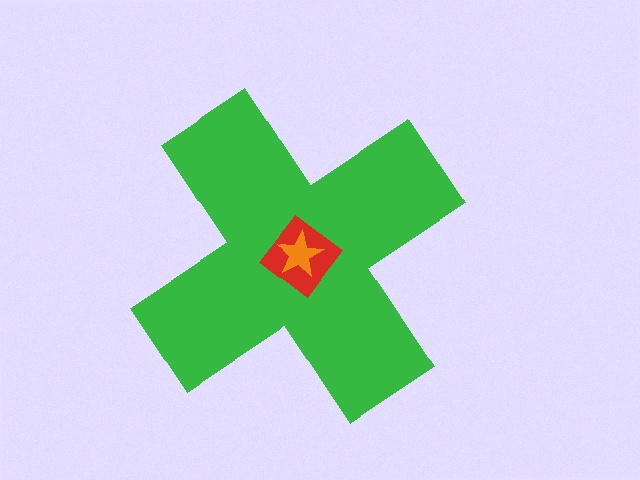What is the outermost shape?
The green cross.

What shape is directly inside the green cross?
The red diamond.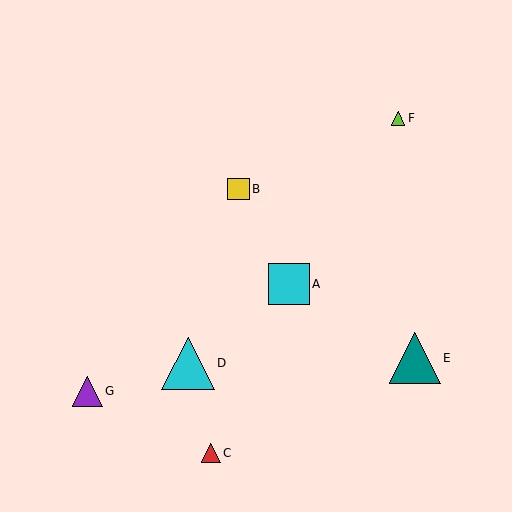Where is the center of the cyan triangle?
The center of the cyan triangle is at (188, 363).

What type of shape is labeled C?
Shape C is a red triangle.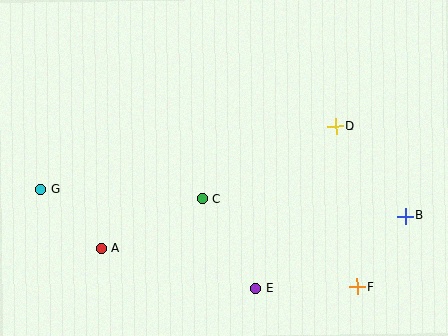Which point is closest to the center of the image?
Point C at (202, 199) is closest to the center.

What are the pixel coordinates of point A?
Point A is at (101, 248).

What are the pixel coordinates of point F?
Point F is at (357, 287).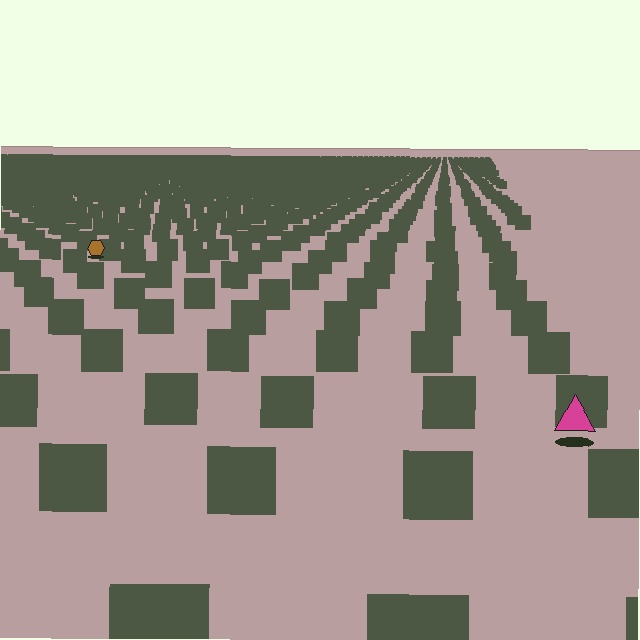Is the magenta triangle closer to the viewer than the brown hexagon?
Yes. The magenta triangle is closer — you can tell from the texture gradient: the ground texture is coarser near it.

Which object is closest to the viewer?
The magenta triangle is closest. The texture marks near it are larger and more spread out.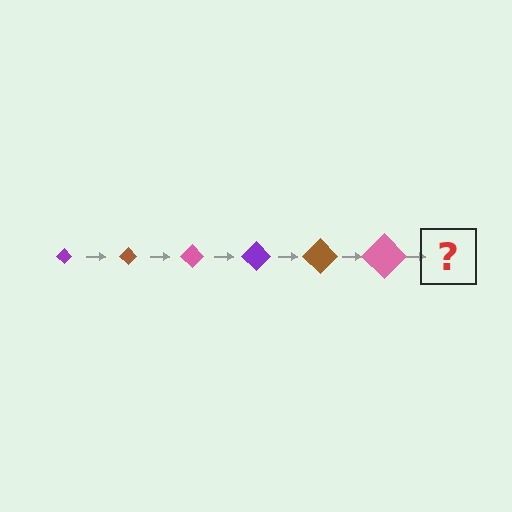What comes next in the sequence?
The next element should be a purple diamond, larger than the previous one.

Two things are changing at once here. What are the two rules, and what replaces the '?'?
The two rules are that the diamond grows larger each step and the color cycles through purple, brown, and pink. The '?' should be a purple diamond, larger than the previous one.